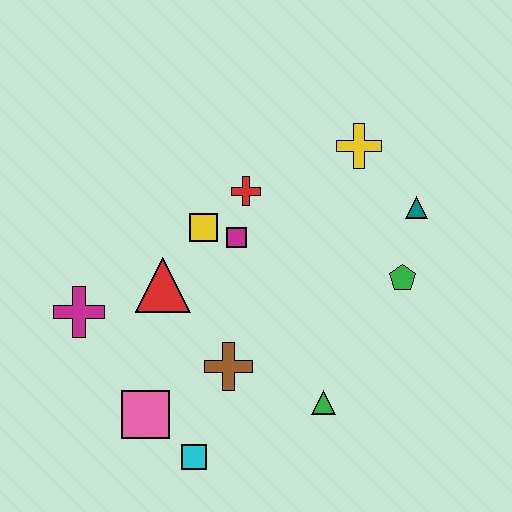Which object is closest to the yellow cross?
The teal triangle is closest to the yellow cross.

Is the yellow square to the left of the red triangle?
No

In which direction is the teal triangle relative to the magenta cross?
The teal triangle is to the right of the magenta cross.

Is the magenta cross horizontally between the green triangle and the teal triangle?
No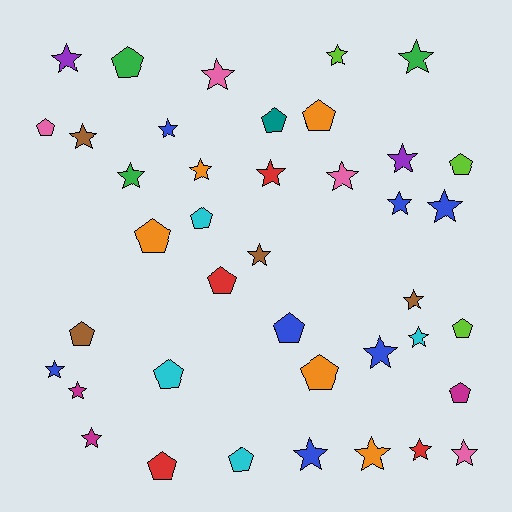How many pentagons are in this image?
There are 16 pentagons.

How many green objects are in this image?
There are 3 green objects.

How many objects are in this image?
There are 40 objects.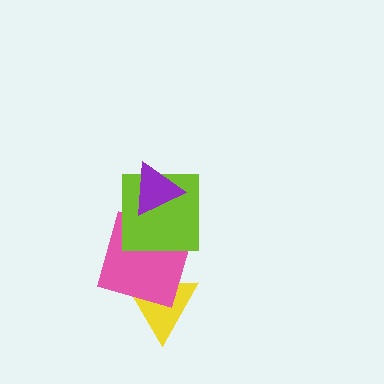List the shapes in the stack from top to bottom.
From top to bottom: the purple triangle, the lime square, the pink square, the yellow triangle.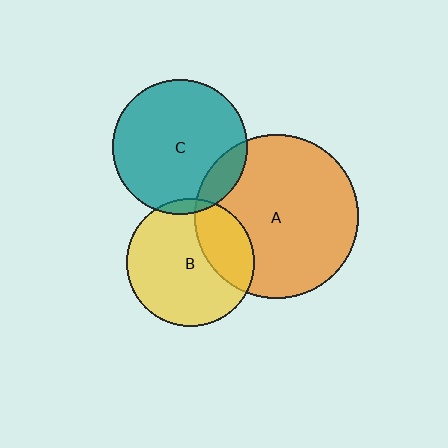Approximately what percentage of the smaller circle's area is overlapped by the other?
Approximately 30%.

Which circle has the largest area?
Circle A (orange).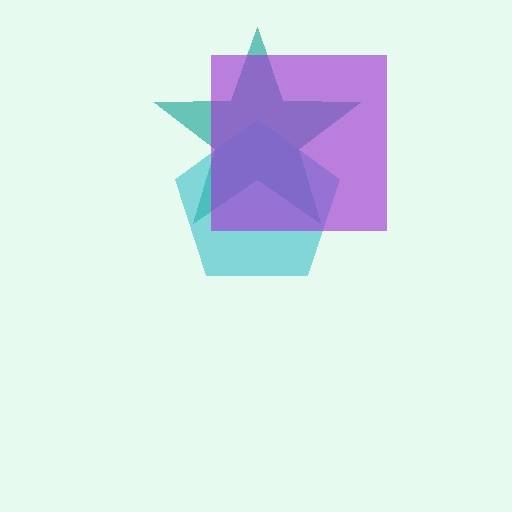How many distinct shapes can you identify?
There are 3 distinct shapes: a teal star, a cyan pentagon, a purple square.